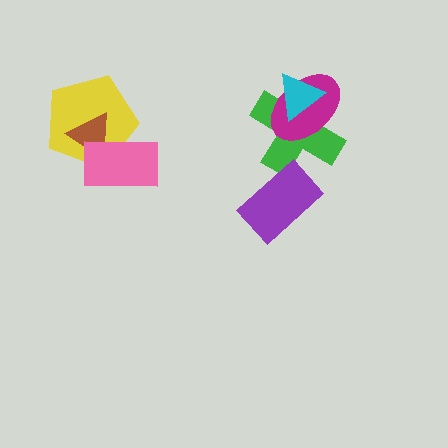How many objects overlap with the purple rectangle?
1 object overlaps with the purple rectangle.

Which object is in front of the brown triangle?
The pink rectangle is in front of the brown triangle.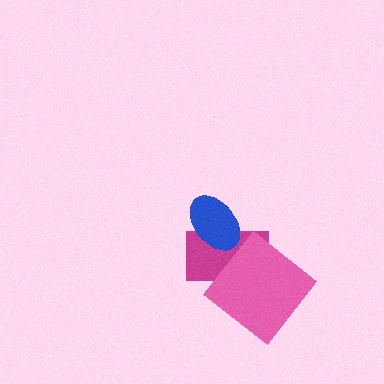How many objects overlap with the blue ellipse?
1 object overlaps with the blue ellipse.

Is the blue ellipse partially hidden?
No, no other shape covers it.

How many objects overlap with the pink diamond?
1 object overlaps with the pink diamond.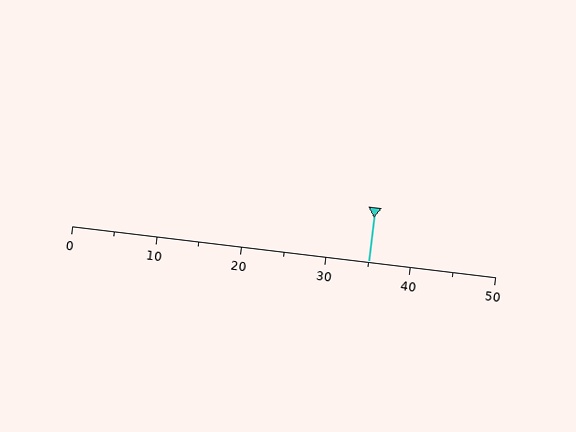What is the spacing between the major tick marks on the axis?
The major ticks are spaced 10 apart.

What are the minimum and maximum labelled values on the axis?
The axis runs from 0 to 50.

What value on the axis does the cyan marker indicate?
The marker indicates approximately 35.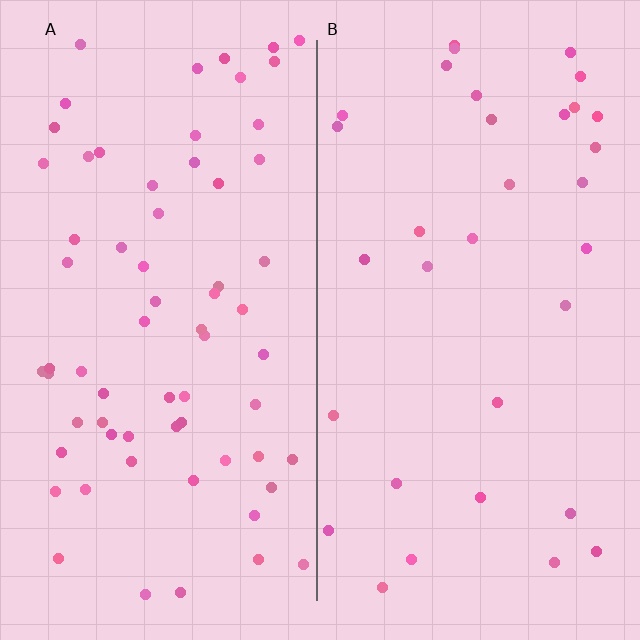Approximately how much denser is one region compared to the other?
Approximately 2.0× — region A over region B.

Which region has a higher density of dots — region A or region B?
A (the left).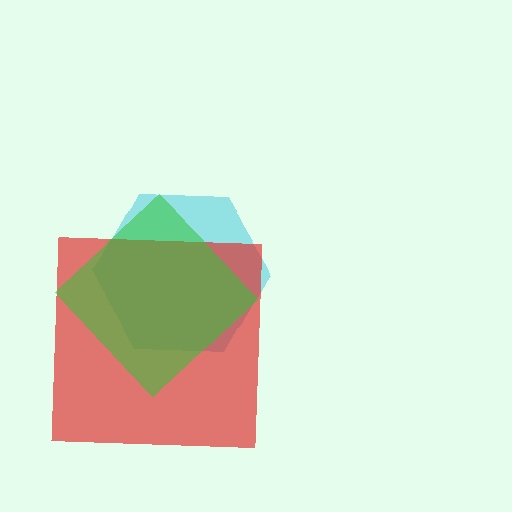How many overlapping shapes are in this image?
There are 3 overlapping shapes in the image.